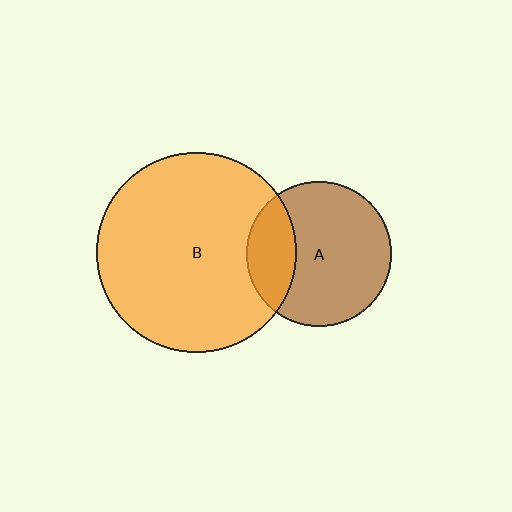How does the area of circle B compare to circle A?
Approximately 1.9 times.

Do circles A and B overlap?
Yes.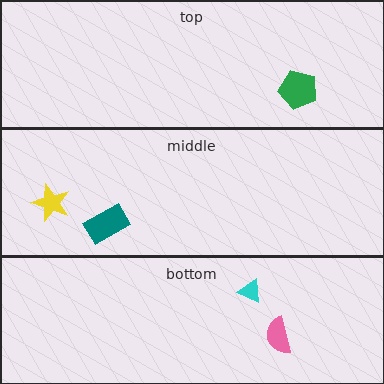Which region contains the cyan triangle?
The bottom region.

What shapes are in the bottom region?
The cyan triangle, the pink semicircle.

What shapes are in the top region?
The green pentagon.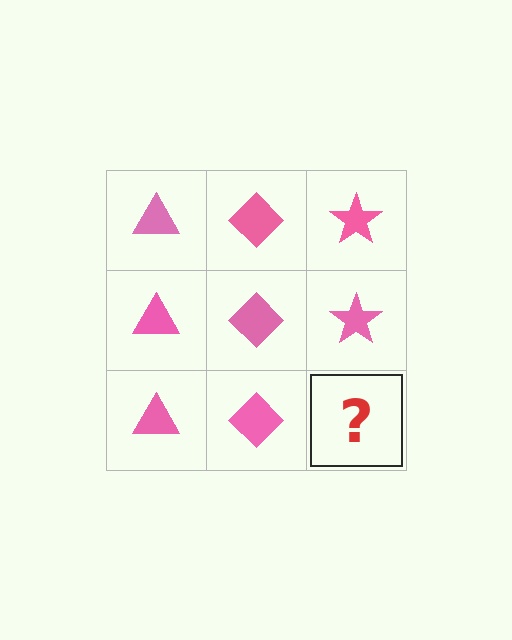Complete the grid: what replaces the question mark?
The question mark should be replaced with a pink star.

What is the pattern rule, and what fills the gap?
The rule is that each column has a consistent shape. The gap should be filled with a pink star.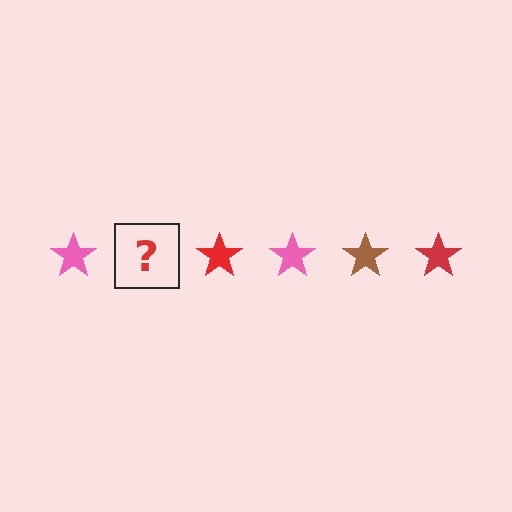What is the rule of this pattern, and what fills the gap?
The rule is that the pattern cycles through pink, brown, red stars. The gap should be filled with a brown star.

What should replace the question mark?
The question mark should be replaced with a brown star.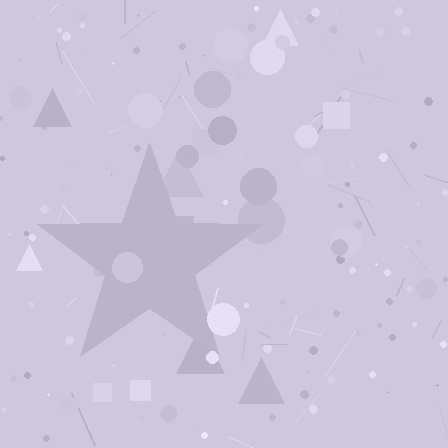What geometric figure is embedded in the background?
A star is embedded in the background.